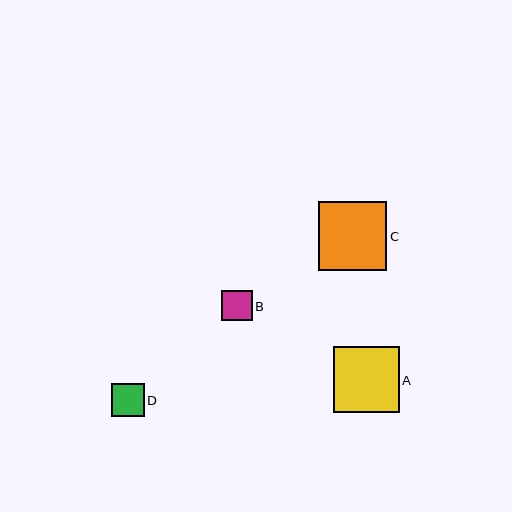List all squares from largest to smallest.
From largest to smallest: C, A, D, B.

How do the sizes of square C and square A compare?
Square C and square A are approximately the same size.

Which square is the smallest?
Square B is the smallest with a size of approximately 31 pixels.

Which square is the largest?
Square C is the largest with a size of approximately 69 pixels.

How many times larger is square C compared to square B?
Square C is approximately 2.2 times the size of square B.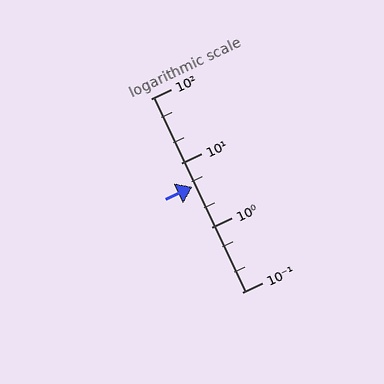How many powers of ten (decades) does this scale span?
The scale spans 3 decades, from 0.1 to 100.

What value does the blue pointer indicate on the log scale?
The pointer indicates approximately 4.3.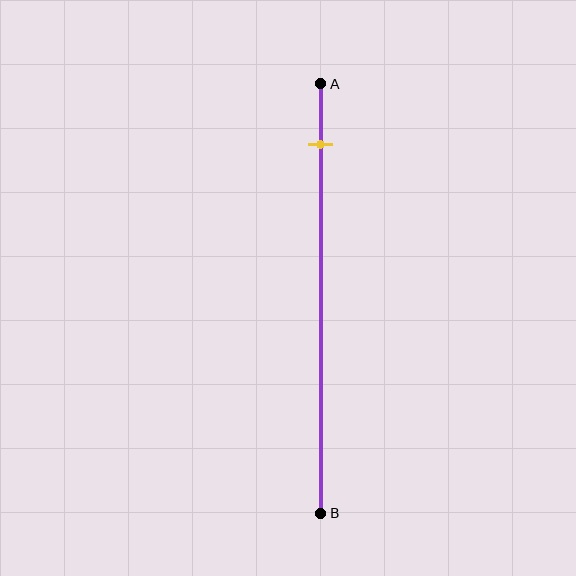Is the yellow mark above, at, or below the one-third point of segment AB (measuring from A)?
The yellow mark is above the one-third point of segment AB.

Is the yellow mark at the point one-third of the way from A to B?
No, the mark is at about 15% from A, not at the 33% one-third point.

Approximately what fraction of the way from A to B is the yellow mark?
The yellow mark is approximately 15% of the way from A to B.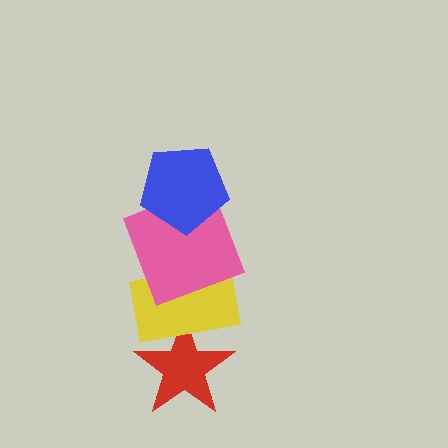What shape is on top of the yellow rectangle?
The pink square is on top of the yellow rectangle.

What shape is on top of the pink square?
The blue pentagon is on top of the pink square.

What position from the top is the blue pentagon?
The blue pentagon is 1st from the top.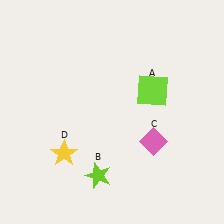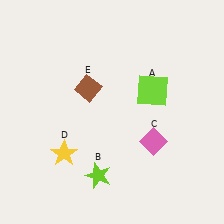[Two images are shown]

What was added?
A brown diamond (E) was added in Image 2.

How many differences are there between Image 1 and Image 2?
There is 1 difference between the two images.